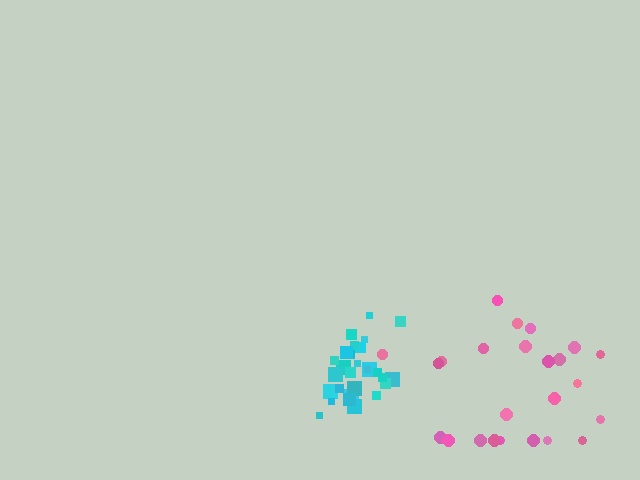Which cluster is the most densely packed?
Cyan.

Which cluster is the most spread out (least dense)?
Pink.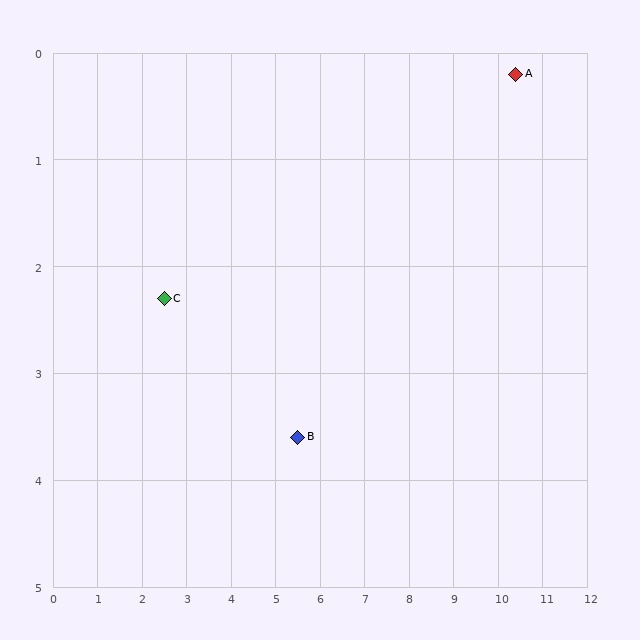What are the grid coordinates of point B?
Point B is at approximately (5.5, 3.6).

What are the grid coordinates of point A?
Point A is at approximately (10.4, 0.2).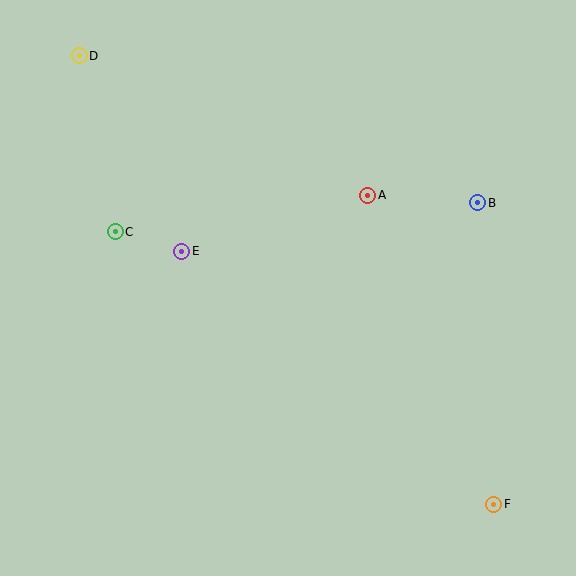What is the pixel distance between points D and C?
The distance between D and C is 180 pixels.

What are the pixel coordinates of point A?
Point A is at (368, 195).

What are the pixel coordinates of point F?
Point F is at (494, 504).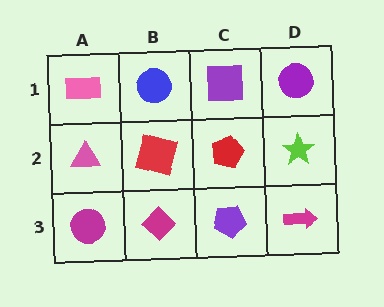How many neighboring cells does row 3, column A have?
2.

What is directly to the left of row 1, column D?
A purple square.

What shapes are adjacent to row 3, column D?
A lime star (row 2, column D), a purple pentagon (row 3, column C).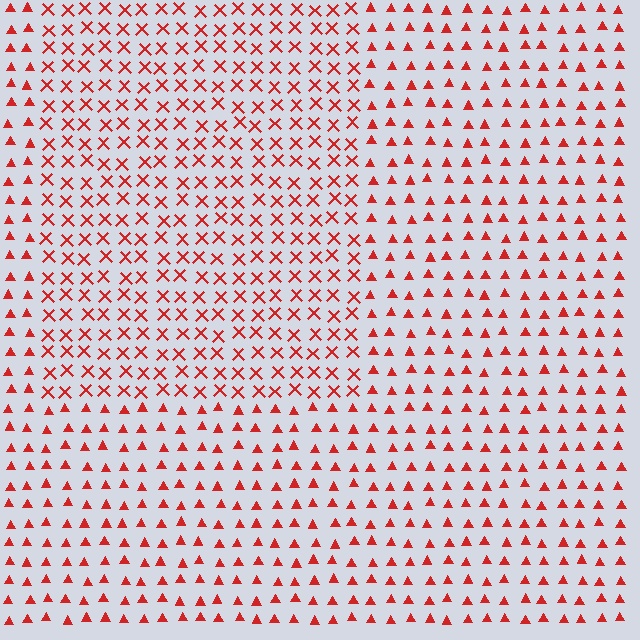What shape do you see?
I see a rectangle.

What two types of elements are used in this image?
The image uses X marks inside the rectangle region and triangles outside it.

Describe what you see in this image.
The image is filled with small red elements arranged in a uniform grid. A rectangle-shaped region contains X marks, while the surrounding area contains triangles. The boundary is defined purely by the change in element shape.